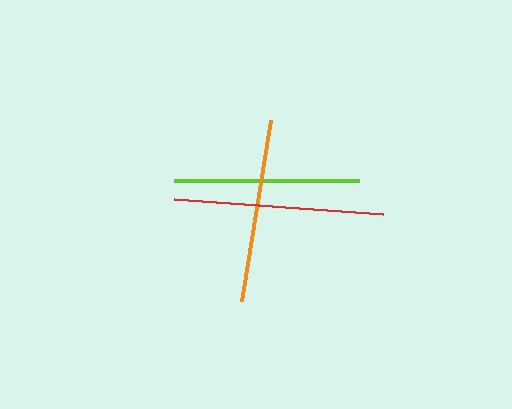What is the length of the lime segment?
The lime segment is approximately 185 pixels long.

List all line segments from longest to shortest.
From longest to shortest: red, lime, orange.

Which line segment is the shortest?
The orange line is the shortest at approximately 184 pixels.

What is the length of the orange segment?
The orange segment is approximately 184 pixels long.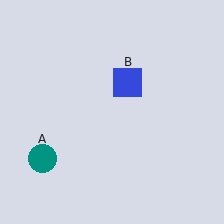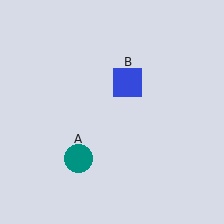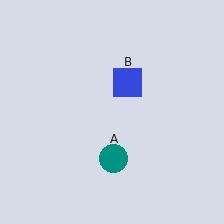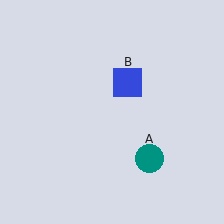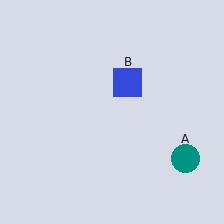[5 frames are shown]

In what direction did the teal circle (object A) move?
The teal circle (object A) moved right.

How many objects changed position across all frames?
1 object changed position: teal circle (object A).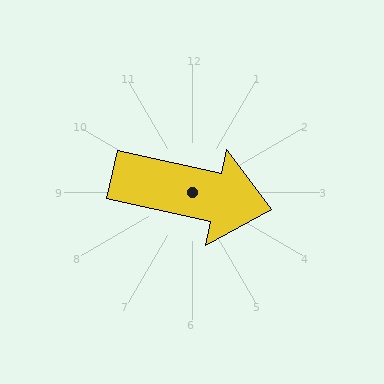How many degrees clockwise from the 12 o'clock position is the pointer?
Approximately 102 degrees.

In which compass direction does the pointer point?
East.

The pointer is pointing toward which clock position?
Roughly 3 o'clock.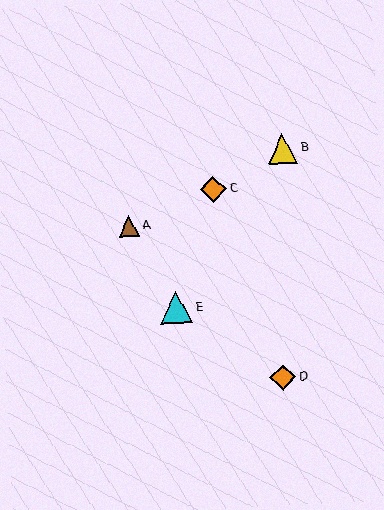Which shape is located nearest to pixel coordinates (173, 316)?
The cyan triangle (labeled E) at (176, 308) is nearest to that location.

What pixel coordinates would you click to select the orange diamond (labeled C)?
Click at (213, 189) to select the orange diamond C.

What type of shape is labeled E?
Shape E is a cyan triangle.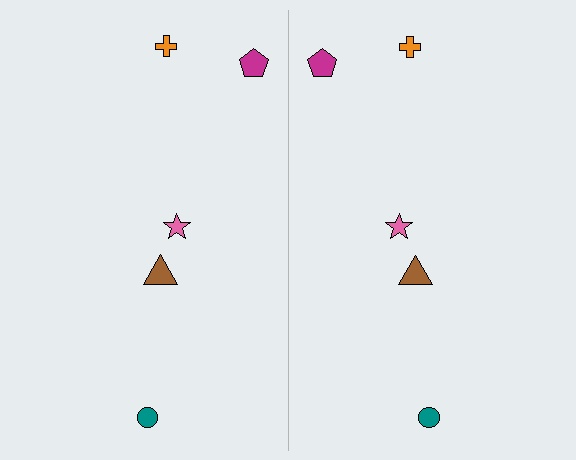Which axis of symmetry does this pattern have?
The pattern has a vertical axis of symmetry running through the center of the image.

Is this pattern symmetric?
Yes, this pattern has bilateral (reflection) symmetry.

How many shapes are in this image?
There are 10 shapes in this image.